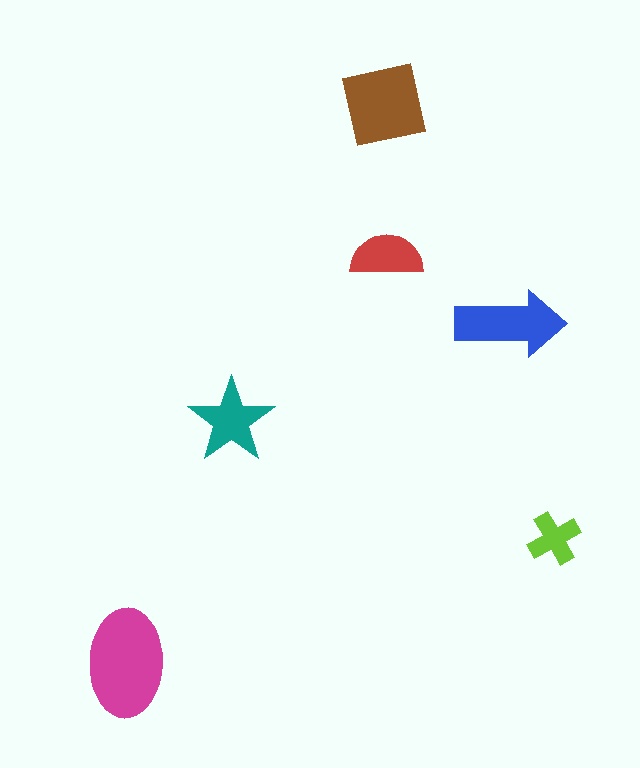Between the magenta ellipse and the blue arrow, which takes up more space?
The magenta ellipse.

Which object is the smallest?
The lime cross.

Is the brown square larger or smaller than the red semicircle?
Larger.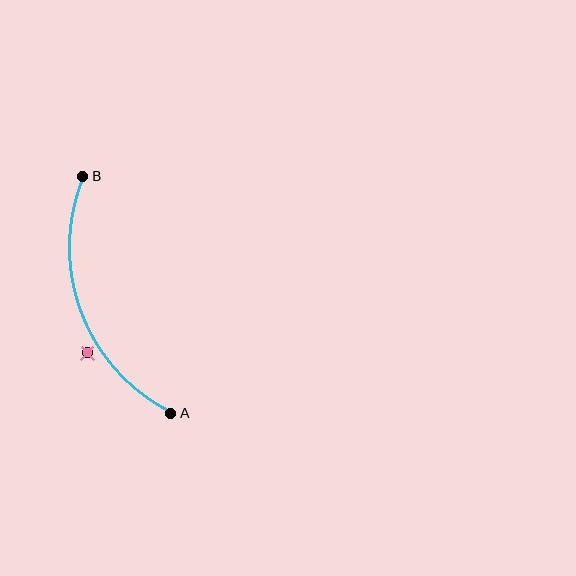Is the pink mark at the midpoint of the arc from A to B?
No — the pink mark does not lie on the arc at all. It sits slightly outside the curve.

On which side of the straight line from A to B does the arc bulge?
The arc bulges to the left of the straight line connecting A and B.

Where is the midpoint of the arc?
The arc midpoint is the point on the curve farthest from the straight line joining A and B. It sits to the left of that line.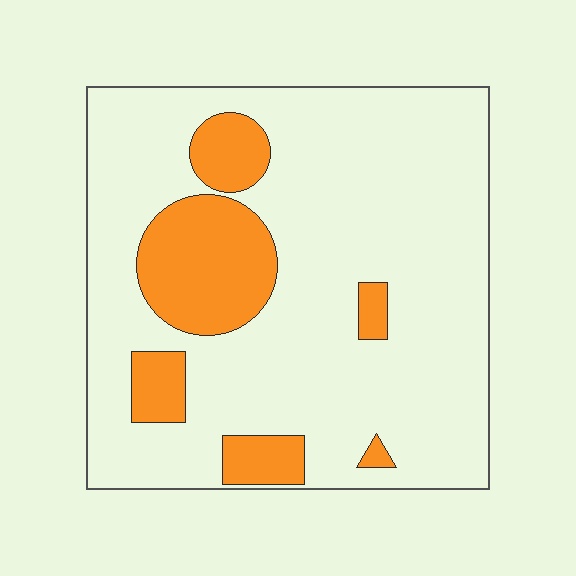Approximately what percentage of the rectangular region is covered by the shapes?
Approximately 20%.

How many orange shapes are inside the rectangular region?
6.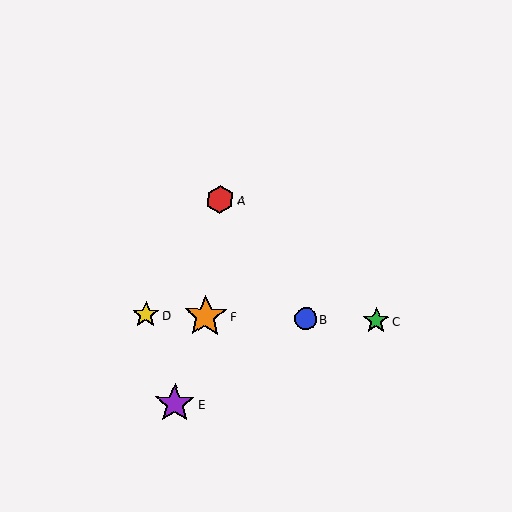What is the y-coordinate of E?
Object E is at y≈404.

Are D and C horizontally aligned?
Yes, both are at y≈315.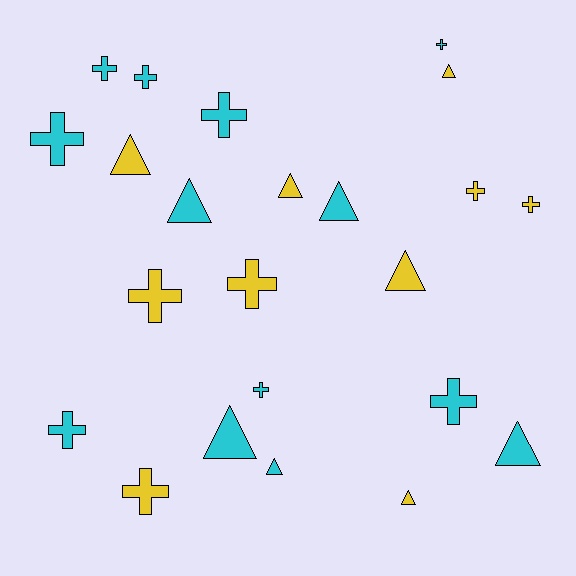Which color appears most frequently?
Cyan, with 13 objects.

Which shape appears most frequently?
Cross, with 13 objects.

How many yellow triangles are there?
There are 5 yellow triangles.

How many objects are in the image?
There are 23 objects.